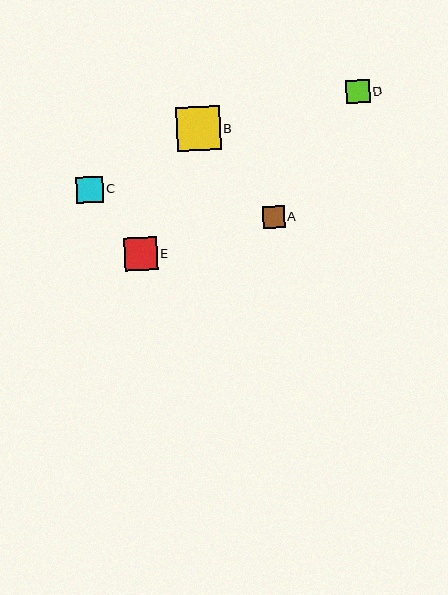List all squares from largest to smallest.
From largest to smallest: B, E, C, D, A.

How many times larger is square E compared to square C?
Square E is approximately 1.2 times the size of square C.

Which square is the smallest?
Square A is the smallest with a size of approximately 22 pixels.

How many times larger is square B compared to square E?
Square B is approximately 1.3 times the size of square E.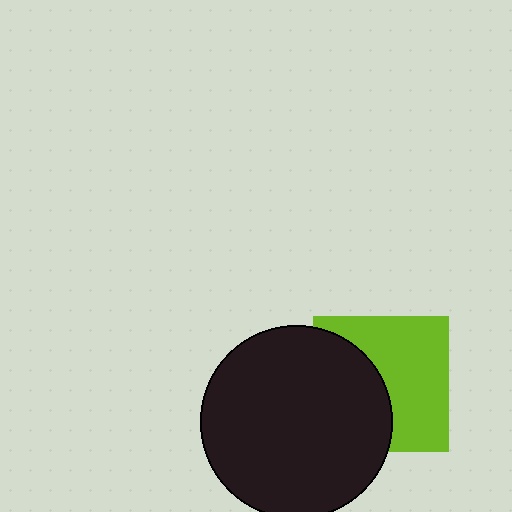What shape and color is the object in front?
The object in front is a black circle.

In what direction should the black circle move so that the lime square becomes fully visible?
The black circle should move left. That is the shortest direction to clear the overlap and leave the lime square fully visible.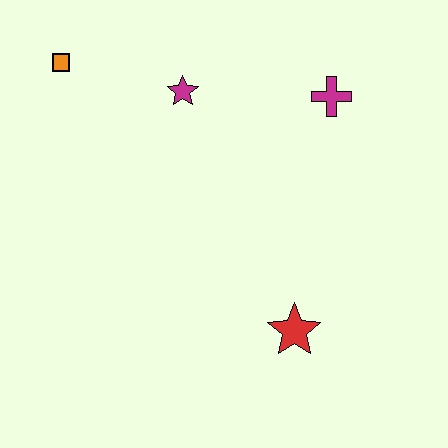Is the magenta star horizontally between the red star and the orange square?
Yes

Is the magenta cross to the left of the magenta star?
No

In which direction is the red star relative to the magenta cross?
The red star is below the magenta cross.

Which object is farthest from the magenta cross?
The orange square is farthest from the magenta cross.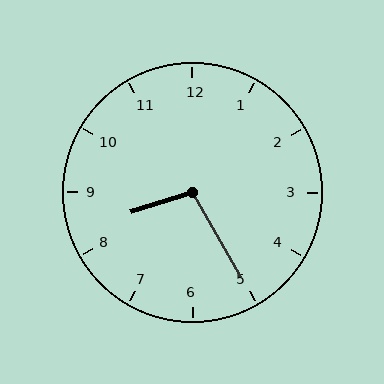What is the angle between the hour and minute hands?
Approximately 102 degrees.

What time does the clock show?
8:25.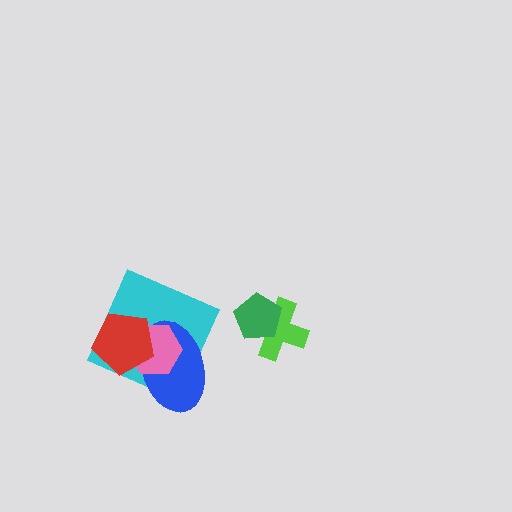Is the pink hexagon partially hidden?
Yes, it is partially covered by another shape.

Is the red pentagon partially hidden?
No, no other shape covers it.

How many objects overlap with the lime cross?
1 object overlaps with the lime cross.